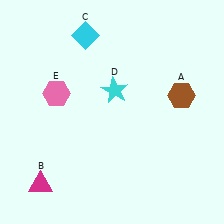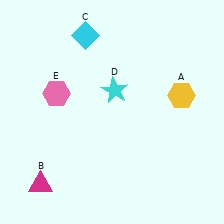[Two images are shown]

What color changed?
The hexagon (A) changed from brown in Image 1 to yellow in Image 2.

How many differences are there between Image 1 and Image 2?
There is 1 difference between the two images.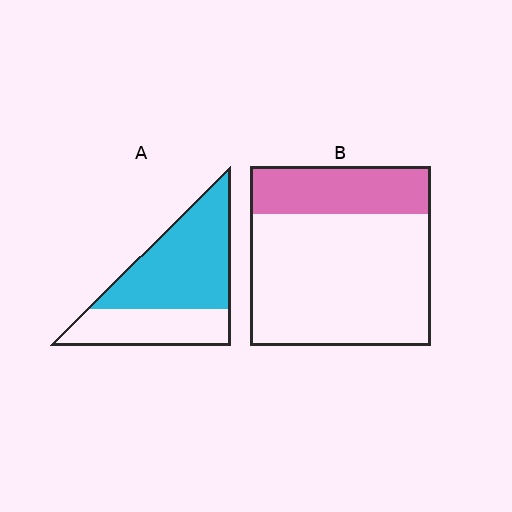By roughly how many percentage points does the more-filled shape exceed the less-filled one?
By roughly 35 percentage points (A over B).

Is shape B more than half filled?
No.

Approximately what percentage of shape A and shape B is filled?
A is approximately 65% and B is approximately 25%.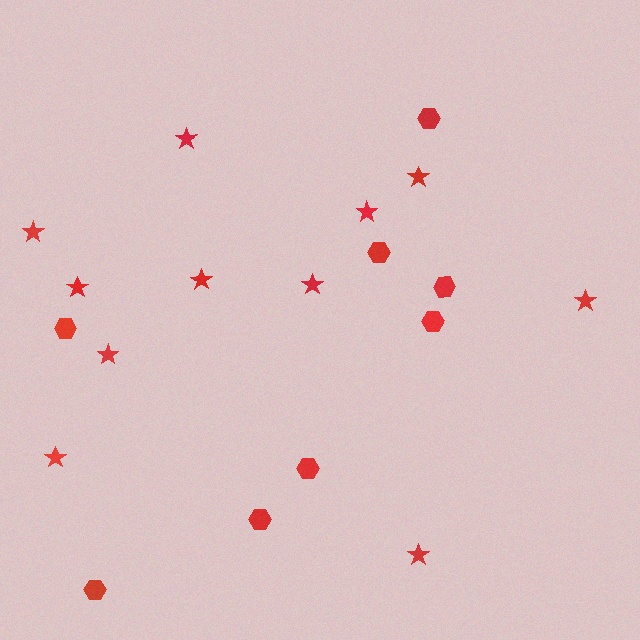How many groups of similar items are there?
There are 2 groups: one group of stars (11) and one group of hexagons (8).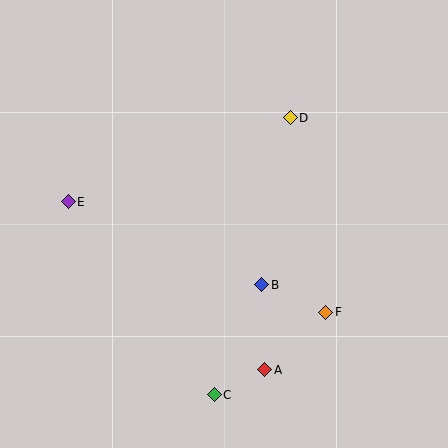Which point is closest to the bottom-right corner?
Point F is closest to the bottom-right corner.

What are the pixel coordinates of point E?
Point E is at (68, 202).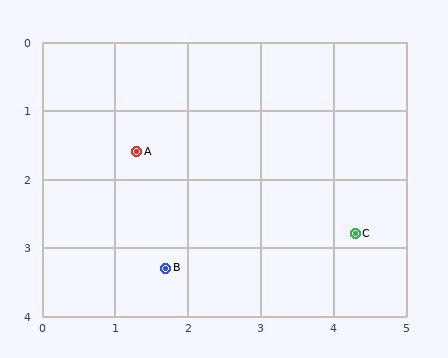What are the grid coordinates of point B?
Point B is at approximately (1.7, 3.3).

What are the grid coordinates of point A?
Point A is at approximately (1.3, 1.6).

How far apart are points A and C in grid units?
Points A and C are about 3.2 grid units apart.